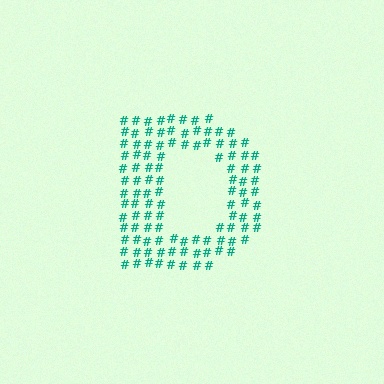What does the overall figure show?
The overall figure shows the letter D.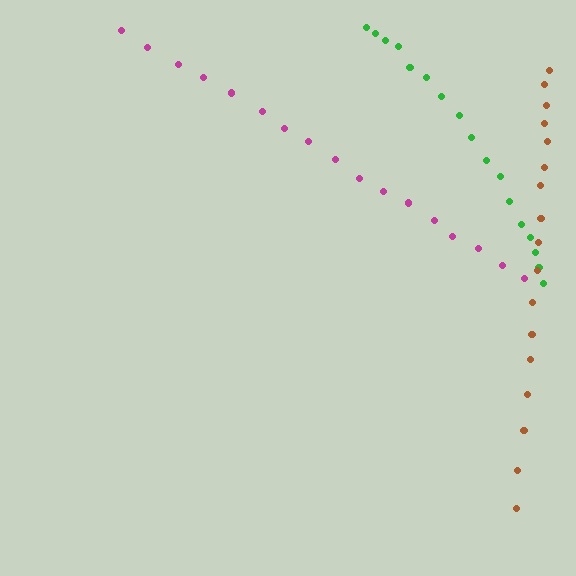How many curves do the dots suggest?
There are 3 distinct paths.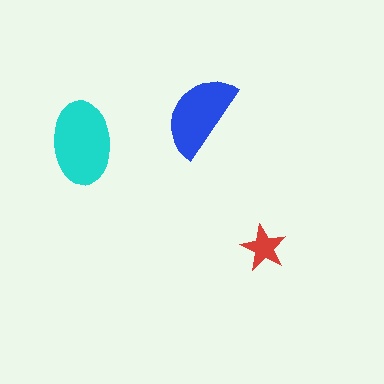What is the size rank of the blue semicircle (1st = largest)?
2nd.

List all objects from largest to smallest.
The cyan ellipse, the blue semicircle, the red star.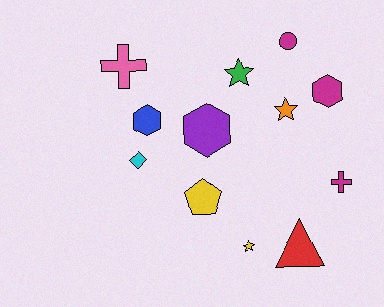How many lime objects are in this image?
There are no lime objects.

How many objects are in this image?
There are 12 objects.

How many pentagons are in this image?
There is 1 pentagon.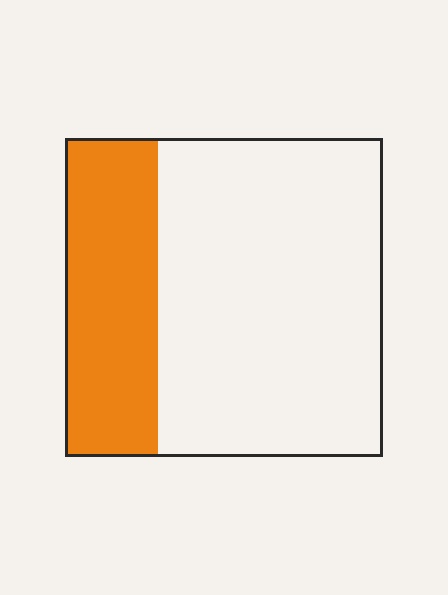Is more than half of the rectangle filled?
No.